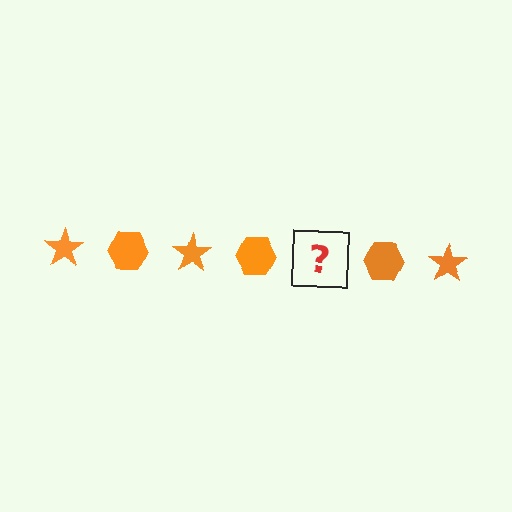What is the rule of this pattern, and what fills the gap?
The rule is that the pattern cycles through star, hexagon shapes in orange. The gap should be filled with an orange star.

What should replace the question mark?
The question mark should be replaced with an orange star.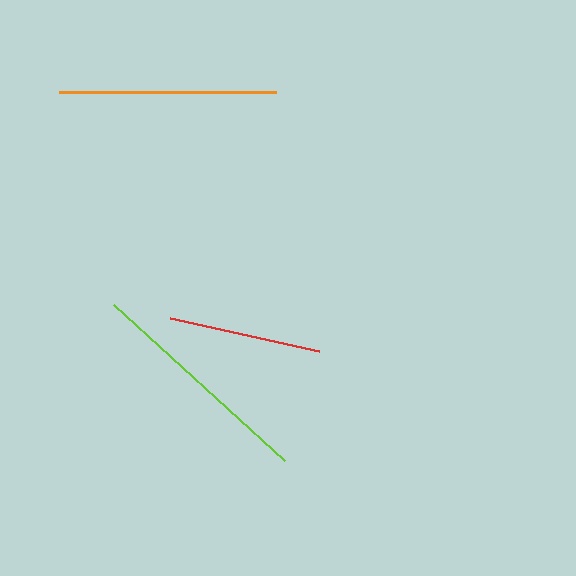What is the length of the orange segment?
The orange segment is approximately 217 pixels long.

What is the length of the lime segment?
The lime segment is approximately 232 pixels long.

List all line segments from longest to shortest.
From longest to shortest: lime, orange, red.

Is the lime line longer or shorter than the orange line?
The lime line is longer than the orange line.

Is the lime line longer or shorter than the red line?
The lime line is longer than the red line.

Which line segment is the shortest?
The red line is the shortest at approximately 153 pixels.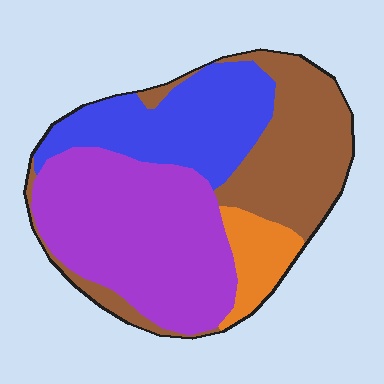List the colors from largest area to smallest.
From largest to smallest: purple, brown, blue, orange.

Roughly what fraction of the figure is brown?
Brown covers about 30% of the figure.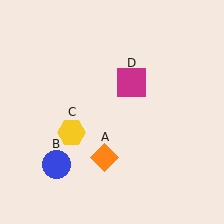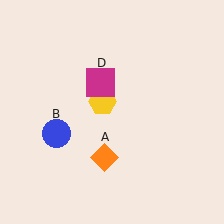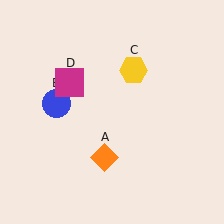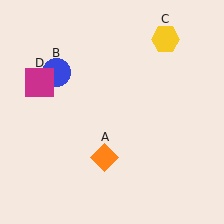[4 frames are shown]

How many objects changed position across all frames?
3 objects changed position: blue circle (object B), yellow hexagon (object C), magenta square (object D).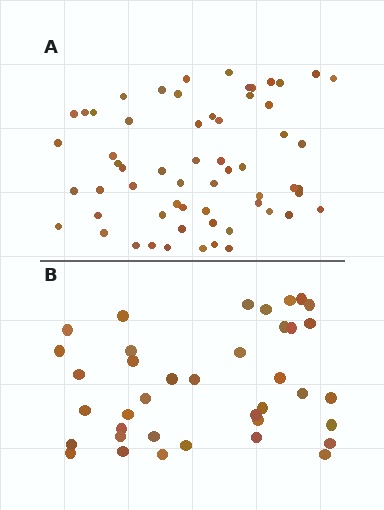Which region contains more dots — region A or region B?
Region A (the top region) has more dots.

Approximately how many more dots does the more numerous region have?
Region A has approximately 20 more dots than region B.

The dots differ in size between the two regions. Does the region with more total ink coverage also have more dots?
No. Region B has more total ink coverage because its dots are larger, but region A actually contains more individual dots. Total area can be misleading — the number of items is what matters here.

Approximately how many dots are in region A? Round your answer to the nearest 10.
About 60 dots.